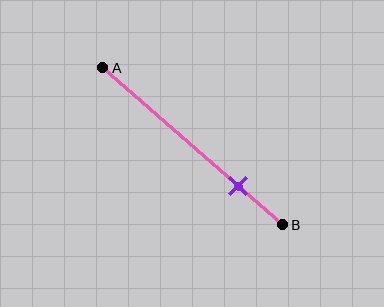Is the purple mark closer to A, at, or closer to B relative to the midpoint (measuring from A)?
The purple mark is closer to point B than the midpoint of segment AB.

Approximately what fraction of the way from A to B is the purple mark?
The purple mark is approximately 75% of the way from A to B.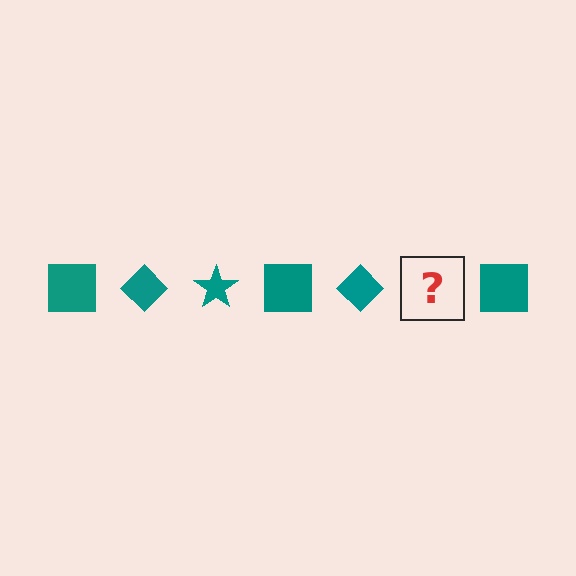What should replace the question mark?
The question mark should be replaced with a teal star.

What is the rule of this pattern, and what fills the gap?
The rule is that the pattern cycles through square, diamond, star shapes in teal. The gap should be filled with a teal star.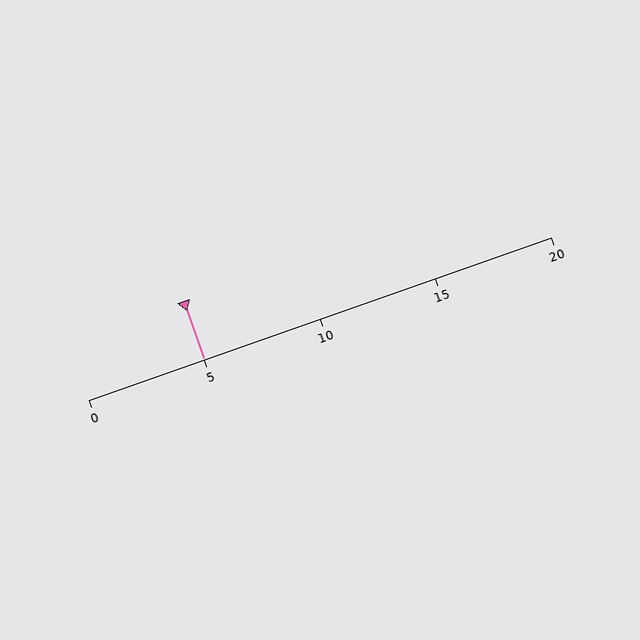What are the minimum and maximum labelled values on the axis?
The axis runs from 0 to 20.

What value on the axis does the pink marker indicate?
The marker indicates approximately 5.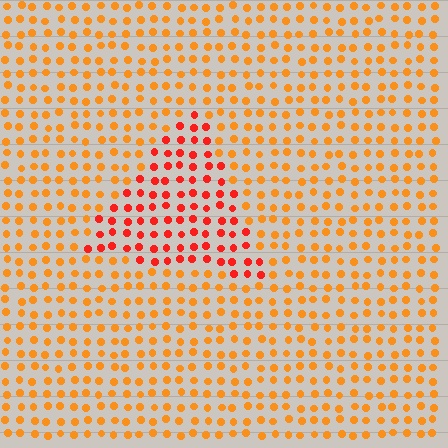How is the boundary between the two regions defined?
The boundary is defined purely by a slight shift in hue (about 31 degrees). Spacing, size, and orientation are identical on both sides.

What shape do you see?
I see a triangle.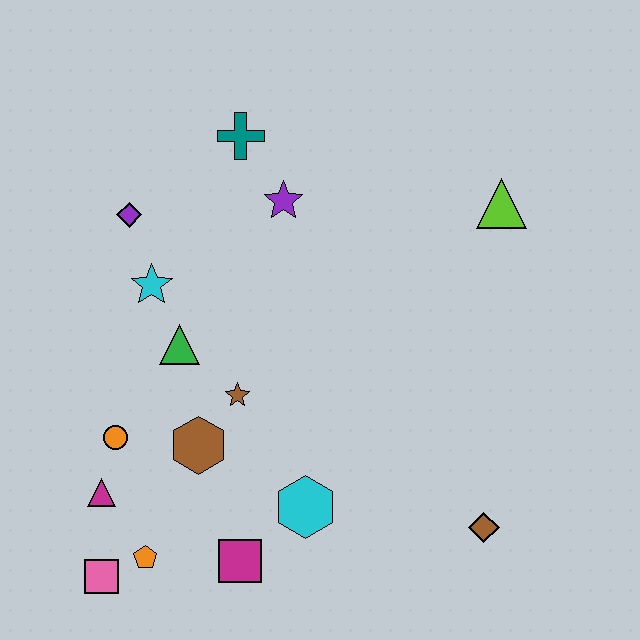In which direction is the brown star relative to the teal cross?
The brown star is below the teal cross.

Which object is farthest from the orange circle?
The lime triangle is farthest from the orange circle.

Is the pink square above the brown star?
No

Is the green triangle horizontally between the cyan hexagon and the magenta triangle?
Yes